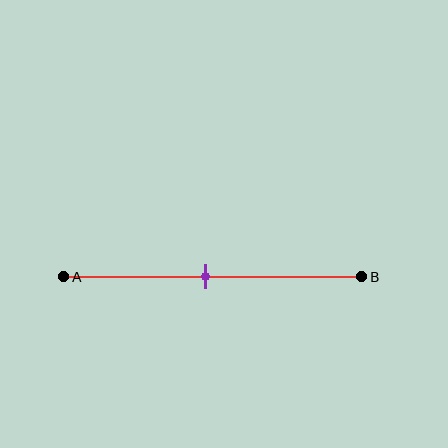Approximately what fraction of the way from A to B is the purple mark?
The purple mark is approximately 50% of the way from A to B.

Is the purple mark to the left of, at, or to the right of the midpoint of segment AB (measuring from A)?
The purple mark is approximately at the midpoint of segment AB.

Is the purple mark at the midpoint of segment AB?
Yes, the mark is approximately at the midpoint.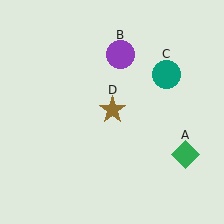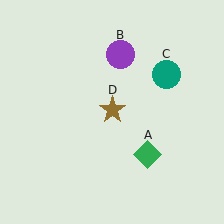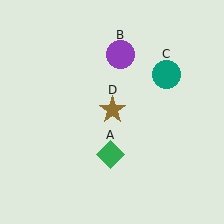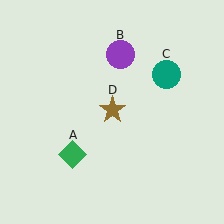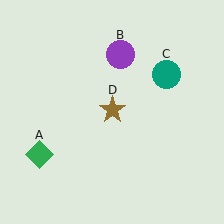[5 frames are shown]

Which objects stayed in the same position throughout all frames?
Purple circle (object B) and teal circle (object C) and brown star (object D) remained stationary.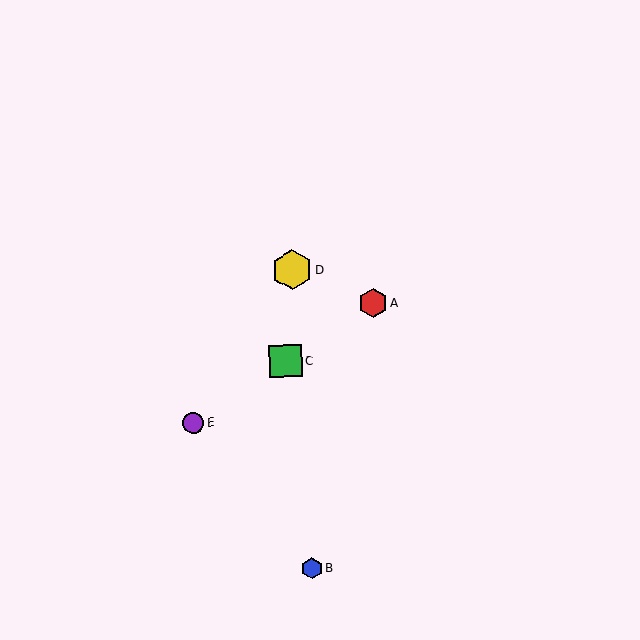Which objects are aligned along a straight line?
Objects A, C, E are aligned along a straight line.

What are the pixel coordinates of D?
Object D is at (292, 270).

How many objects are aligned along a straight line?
3 objects (A, C, E) are aligned along a straight line.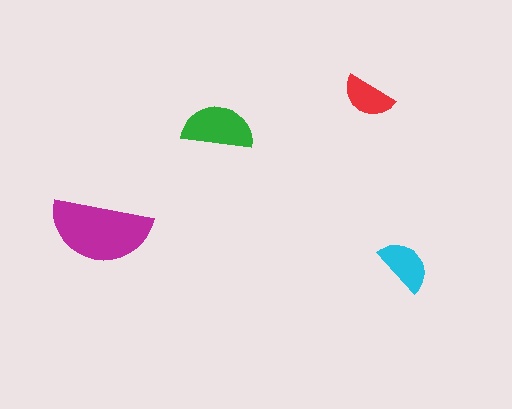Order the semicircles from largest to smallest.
the magenta one, the green one, the cyan one, the red one.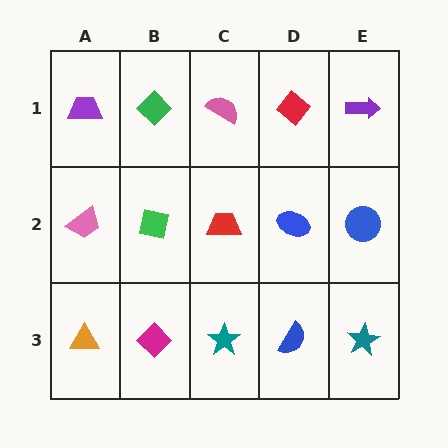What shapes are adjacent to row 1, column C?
A red trapezoid (row 2, column C), a green diamond (row 1, column B), a red diamond (row 1, column D).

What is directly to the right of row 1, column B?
A pink semicircle.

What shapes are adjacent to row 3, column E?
A blue circle (row 2, column E), a blue semicircle (row 3, column D).